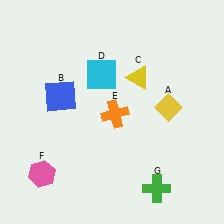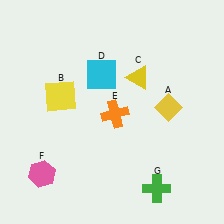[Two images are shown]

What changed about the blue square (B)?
In Image 1, B is blue. In Image 2, it changed to yellow.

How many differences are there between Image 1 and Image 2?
There is 1 difference between the two images.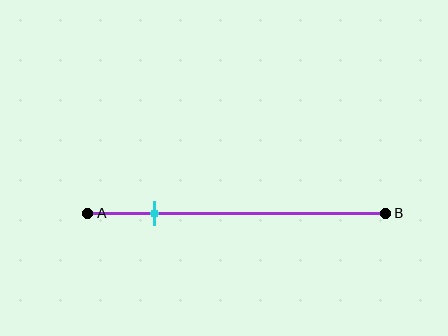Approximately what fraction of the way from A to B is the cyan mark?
The cyan mark is approximately 25% of the way from A to B.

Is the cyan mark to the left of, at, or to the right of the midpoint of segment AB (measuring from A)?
The cyan mark is to the left of the midpoint of segment AB.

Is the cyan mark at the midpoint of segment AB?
No, the mark is at about 25% from A, not at the 50% midpoint.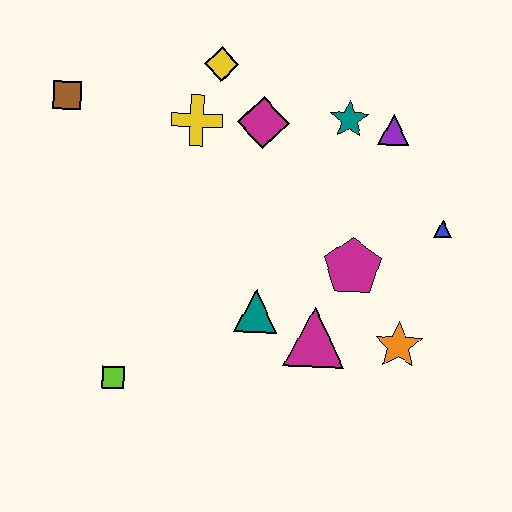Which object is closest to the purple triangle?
The teal star is closest to the purple triangle.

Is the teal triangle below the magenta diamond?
Yes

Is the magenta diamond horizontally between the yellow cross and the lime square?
No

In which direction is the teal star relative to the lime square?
The teal star is above the lime square.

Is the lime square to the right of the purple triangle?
No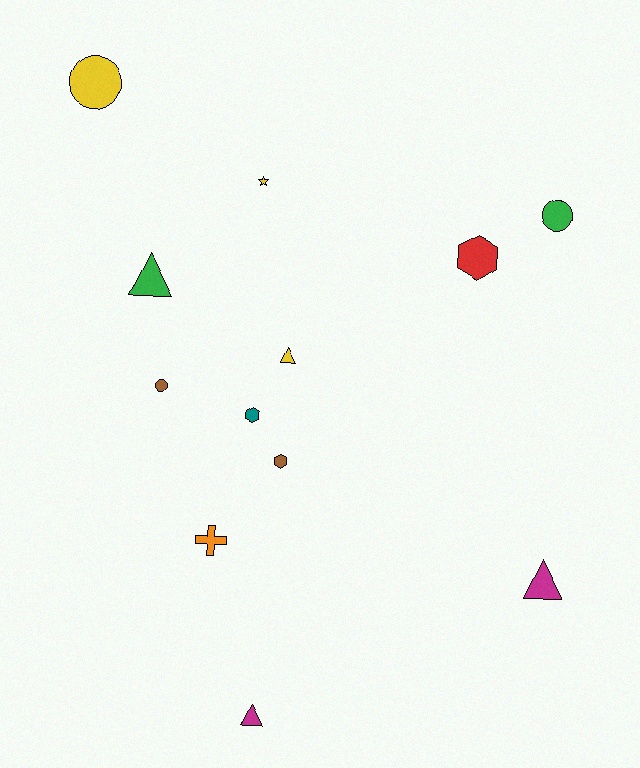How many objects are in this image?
There are 12 objects.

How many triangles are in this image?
There are 4 triangles.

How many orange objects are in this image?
There is 1 orange object.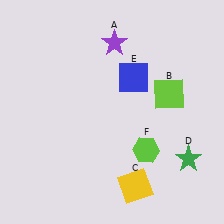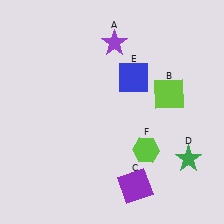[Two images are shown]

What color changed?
The square (C) changed from yellow in Image 1 to purple in Image 2.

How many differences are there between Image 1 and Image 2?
There is 1 difference between the two images.